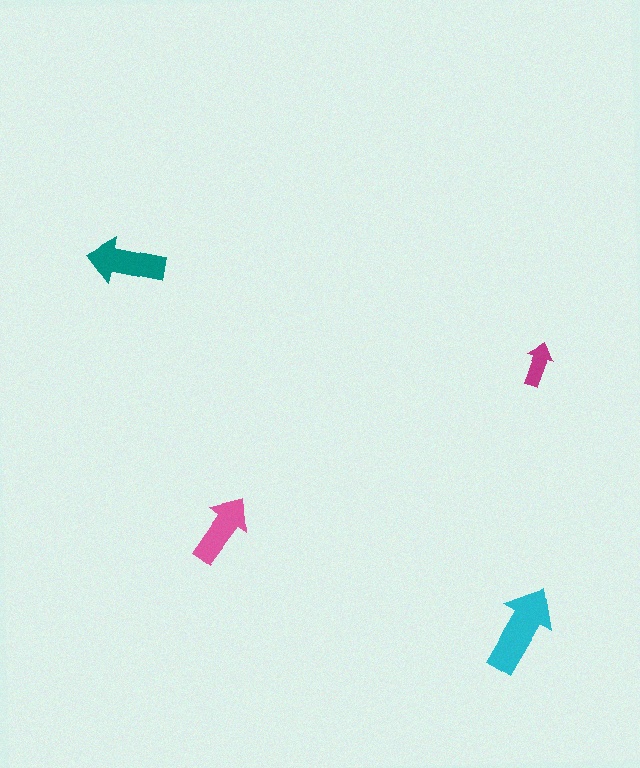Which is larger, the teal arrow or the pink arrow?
The teal one.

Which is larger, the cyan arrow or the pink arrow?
The cyan one.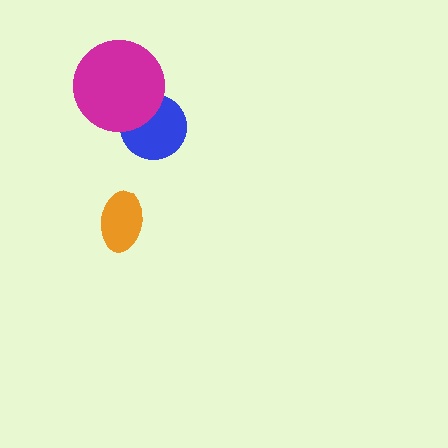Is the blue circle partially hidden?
Yes, it is partially covered by another shape.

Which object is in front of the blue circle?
The magenta circle is in front of the blue circle.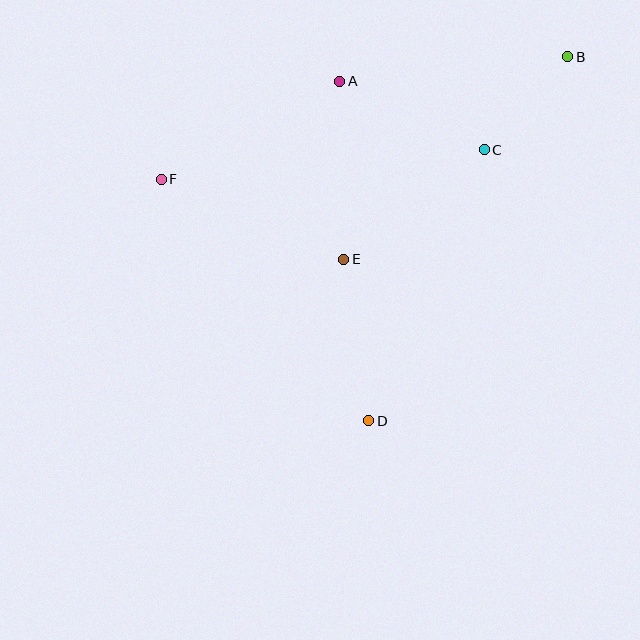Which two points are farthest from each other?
Points B and F are farthest from each other.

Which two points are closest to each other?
Points B and C are closest to each other.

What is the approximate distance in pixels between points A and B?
The distance between A and B is approximately 229 pixels.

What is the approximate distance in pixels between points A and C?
The distance between A and C is approximately 160 pixels.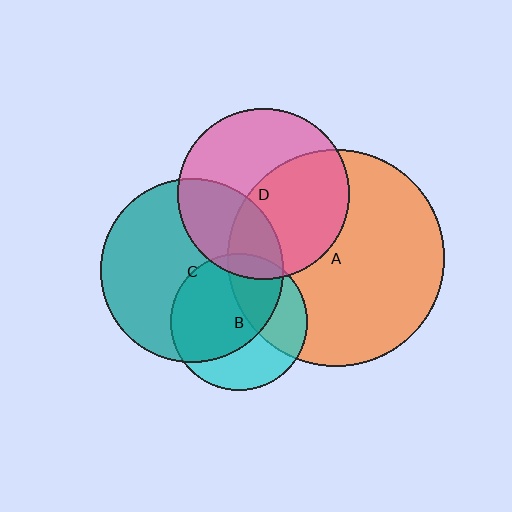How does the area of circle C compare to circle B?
Approximately 1.8 times.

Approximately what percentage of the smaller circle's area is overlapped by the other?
Approximately 50%.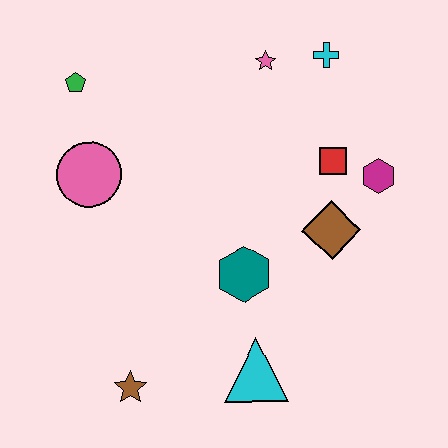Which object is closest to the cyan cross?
The pink star is closest to the cyan cross.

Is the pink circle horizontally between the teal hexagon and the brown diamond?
No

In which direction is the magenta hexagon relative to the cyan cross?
The magenta hexagon is below the cyan cross.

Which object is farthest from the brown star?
The cyan cross is farthest from the brown star.